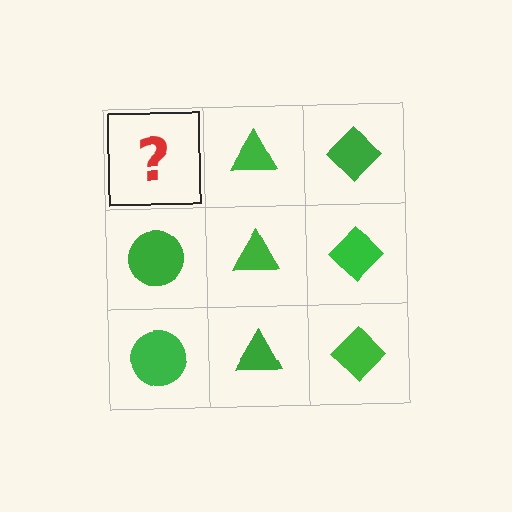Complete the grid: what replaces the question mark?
The question mark should be replaced with a green circle.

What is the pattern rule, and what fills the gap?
The rule is that each column has a consistent shape. The gap should be filled with a green circle.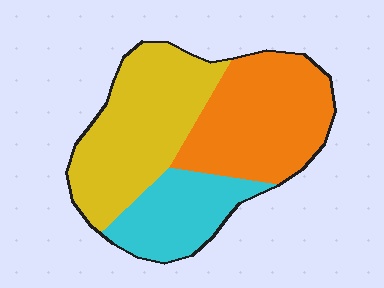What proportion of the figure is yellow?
Yellow takes up about two fifths (2/5) of the figure.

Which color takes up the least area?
Cyan, at roughly 20%.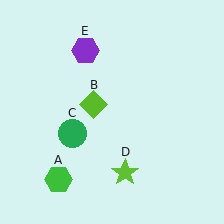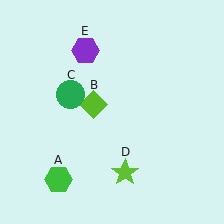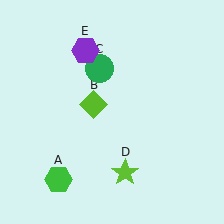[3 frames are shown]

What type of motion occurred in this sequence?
The green circle (object C) rotated clockwise around the center of the scene.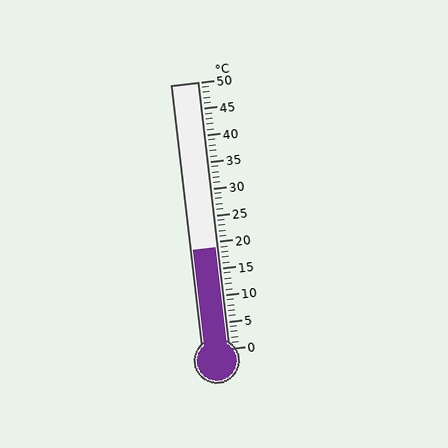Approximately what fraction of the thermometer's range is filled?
The thermometer is filled to approximately 40% of its range.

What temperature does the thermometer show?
The thermometer shows approximately 19°C.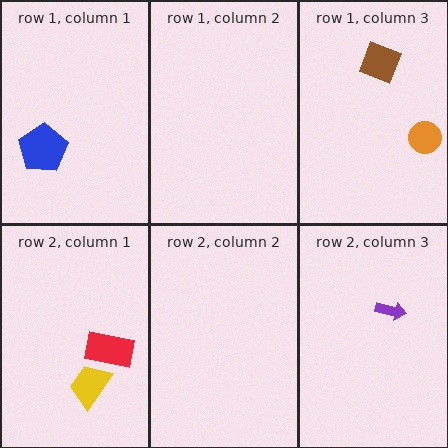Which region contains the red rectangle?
The row 2, column 1 region.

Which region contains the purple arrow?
The row 2, column 3 region.